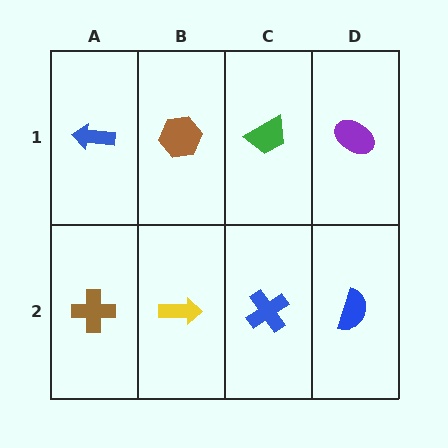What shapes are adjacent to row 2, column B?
A brown hexagon (row 1, column B), a brown cross (row 2, column A), a blue cross (row 2, column C).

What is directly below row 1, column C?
A blue cross.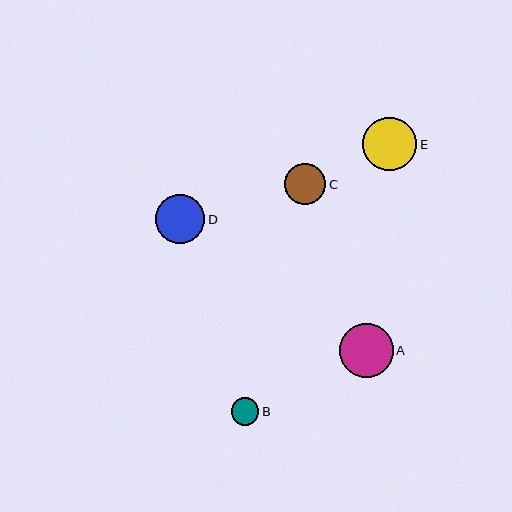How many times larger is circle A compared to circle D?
Circle A is approximately 1.1 times the size of circle D.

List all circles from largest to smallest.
From largest to smallest: A, E, D, C, B.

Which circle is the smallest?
Circle B is the smallest with a size of approximately 28 pixels.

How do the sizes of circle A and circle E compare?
Circle A and circle E are approximately the same size.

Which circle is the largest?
Circle A is the largest with a size of approximately 54 pixels.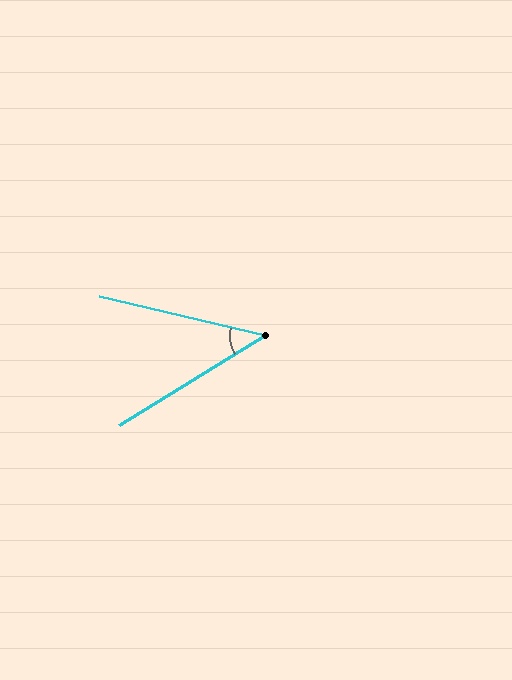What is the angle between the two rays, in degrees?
Approximately 45 degrees.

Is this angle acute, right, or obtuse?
It is acute.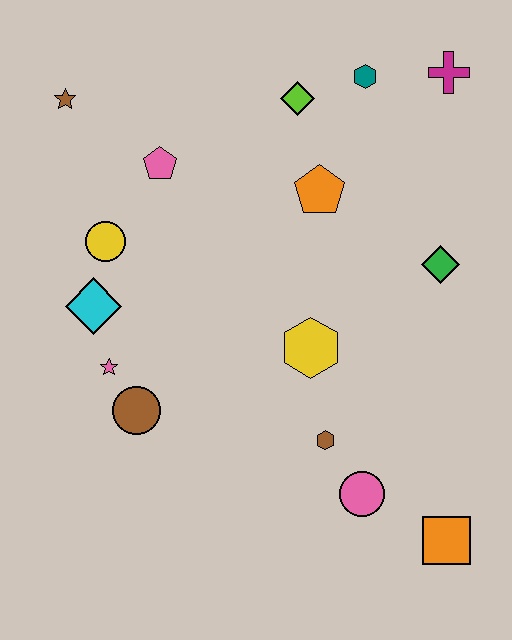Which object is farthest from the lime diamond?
The orange square is farthest from the lime diamond.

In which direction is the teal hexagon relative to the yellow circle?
The teal hexagon is to the right of the yellow circle.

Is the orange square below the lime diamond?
Yes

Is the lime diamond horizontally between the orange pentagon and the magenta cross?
No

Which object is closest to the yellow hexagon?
The brown hexagon is closest to the yellow hexagon.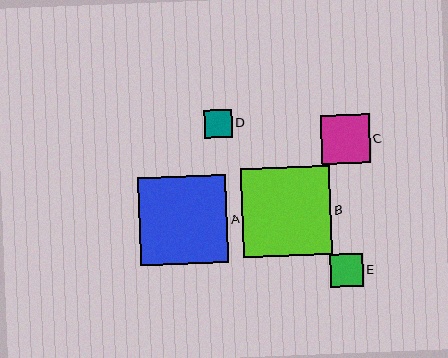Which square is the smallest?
Square D is the smallest with a size of approximately 28 pixels.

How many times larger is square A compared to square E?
Square A is approximately 2.7 times the size of square E.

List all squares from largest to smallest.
From largest to smallest: B, A, C, E, D.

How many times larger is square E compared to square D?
Square E is approximately 1.2 times the size of square D.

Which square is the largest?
Square B is the largest with a size of approximately 89 pixels.